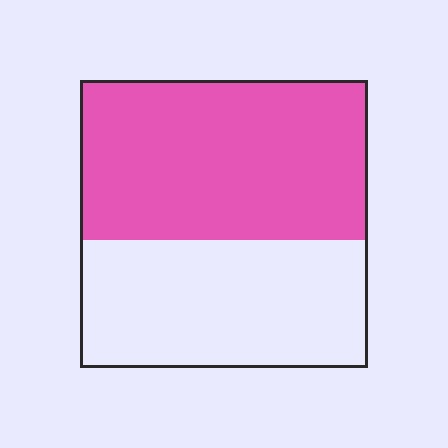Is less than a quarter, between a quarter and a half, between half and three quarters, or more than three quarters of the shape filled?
Between half and three quarters.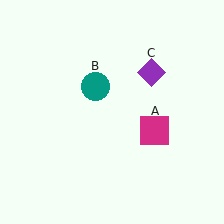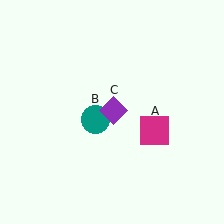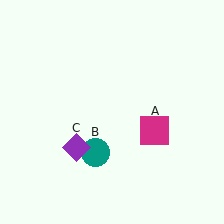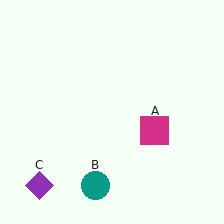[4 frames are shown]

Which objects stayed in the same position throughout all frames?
Magenta square (object A) remained stationary.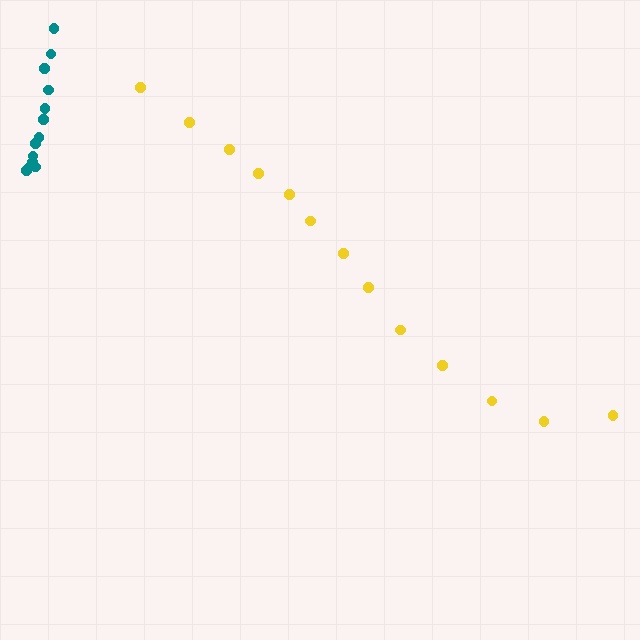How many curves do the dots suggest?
There are 2 distinct paths.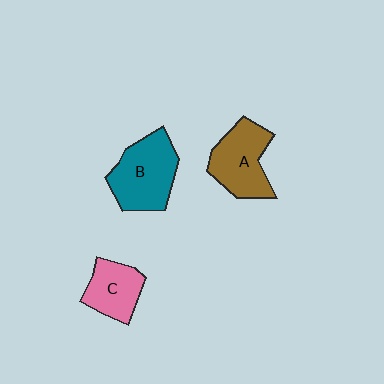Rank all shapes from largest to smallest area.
From largest to smallest: B (teal), A (brown), C (pink).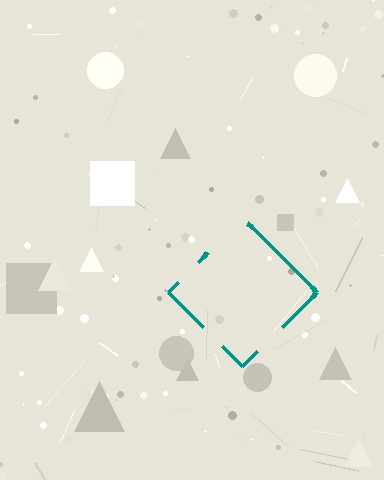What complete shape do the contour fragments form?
The contour fragments form a diamond.